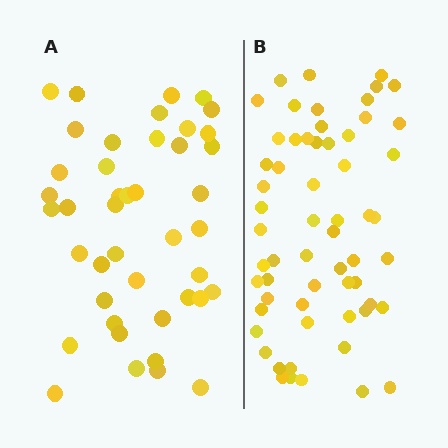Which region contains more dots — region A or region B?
Region B (the right region) has more dots.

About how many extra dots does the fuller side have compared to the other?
Region B has approximately 15 more dots than region A.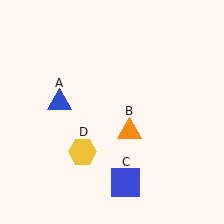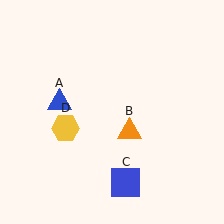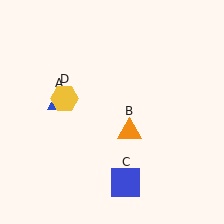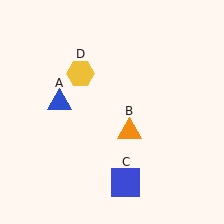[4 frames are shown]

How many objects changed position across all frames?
1 object changed position: yellow hexagon (object D).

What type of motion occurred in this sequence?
The yellow hexagon (object D) rotated clockwise around the center of the scene.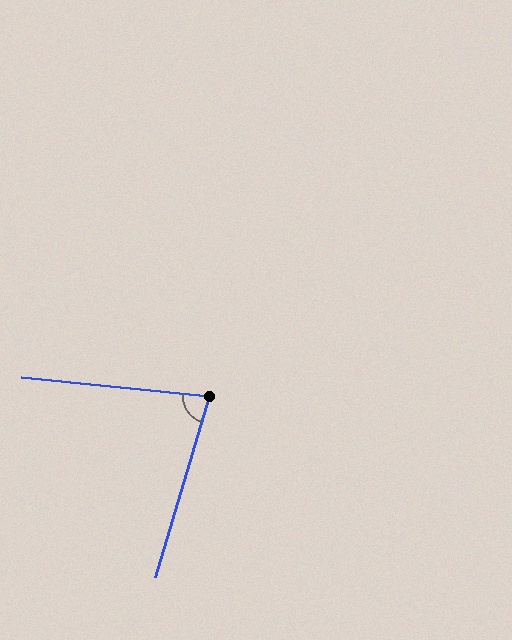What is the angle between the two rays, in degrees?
Approximately 79 degrees.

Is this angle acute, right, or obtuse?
It is acute.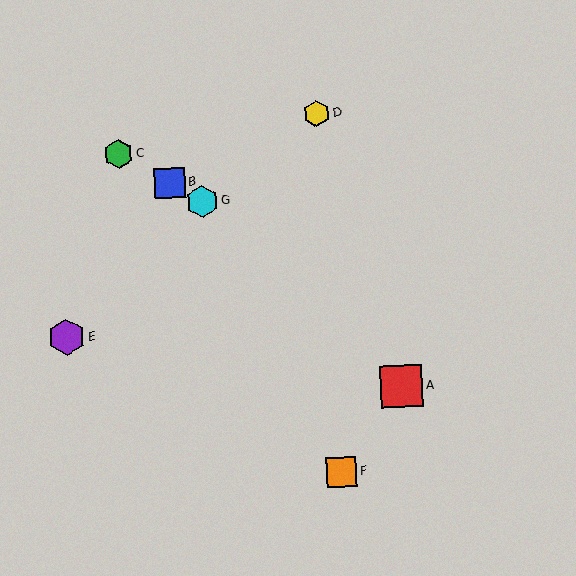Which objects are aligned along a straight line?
Objects B, C, G are aligned along a straight line.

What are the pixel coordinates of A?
Object A is at (402, 386).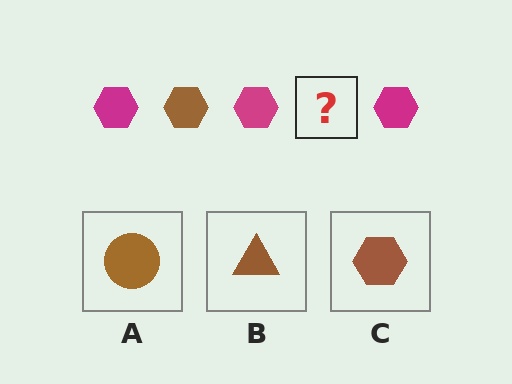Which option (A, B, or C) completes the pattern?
C.